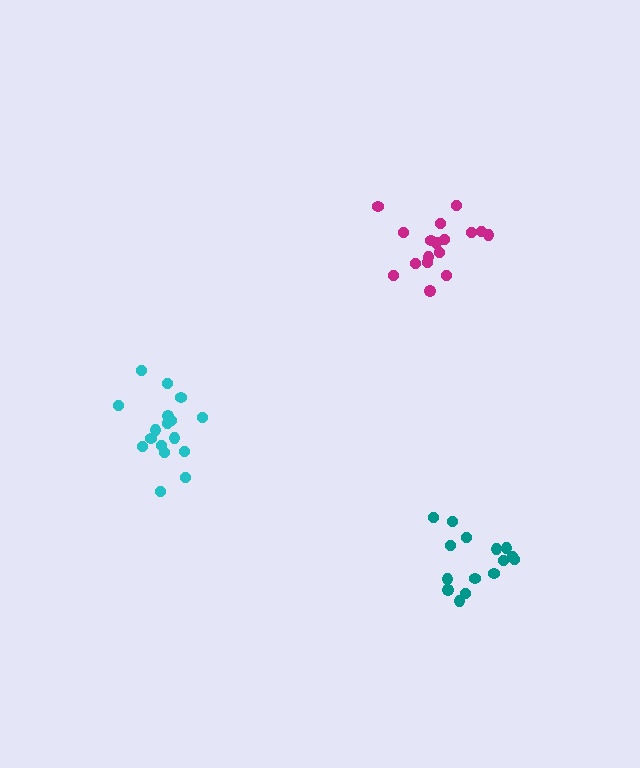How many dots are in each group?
Group 1: 17 dots, Group 2: 17 dots, Group 3: 15 dots (49 total).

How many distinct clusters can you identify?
There are 3 distinct clusters.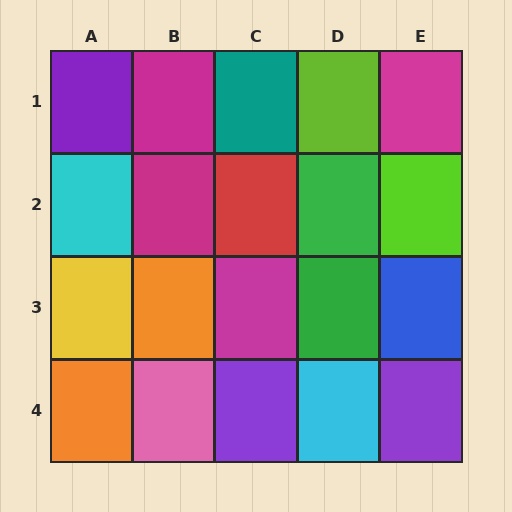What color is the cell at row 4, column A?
Orange.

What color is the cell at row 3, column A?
Yellow.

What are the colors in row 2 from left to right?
Cyan, magenta, red, green, lime.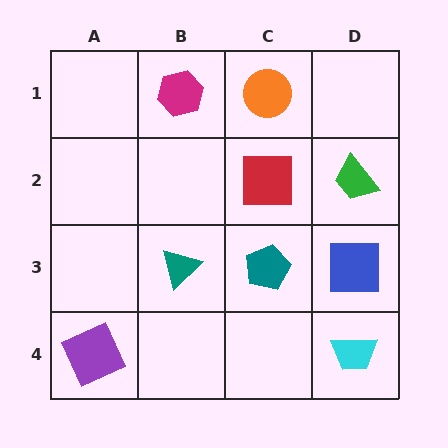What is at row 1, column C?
An orange circle.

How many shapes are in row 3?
3 shapes.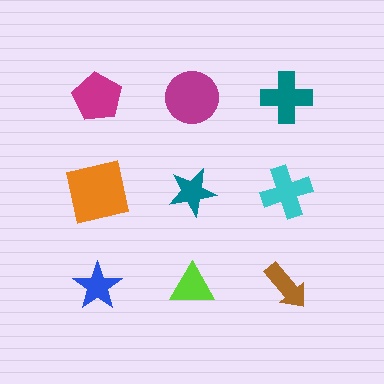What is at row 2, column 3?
A cyan cross.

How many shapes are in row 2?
3 shapes.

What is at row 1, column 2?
A magenta circle.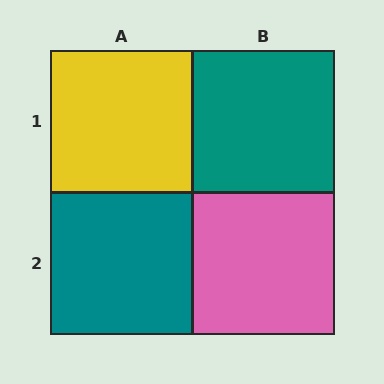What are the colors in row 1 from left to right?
Yellow, teal.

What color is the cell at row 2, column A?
Teal.